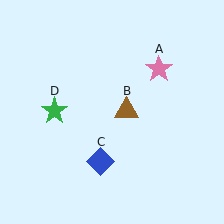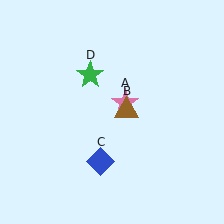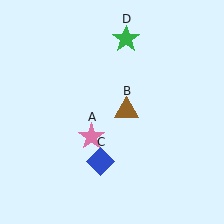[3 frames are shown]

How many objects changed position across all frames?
2 objects changed position: pink star (object A), green star (object D).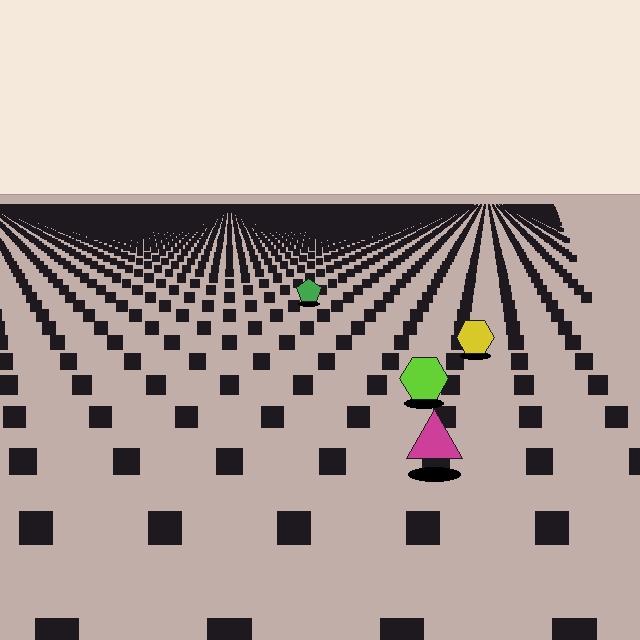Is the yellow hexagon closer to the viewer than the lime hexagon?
No. The lime hexagon is closer — you can tell from the texture gradient: the ground texture is coarser near it.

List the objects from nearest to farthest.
From nearest to farthest: the magenta triangle, the lime hexagon, the yellow hexagon, the green pentagon.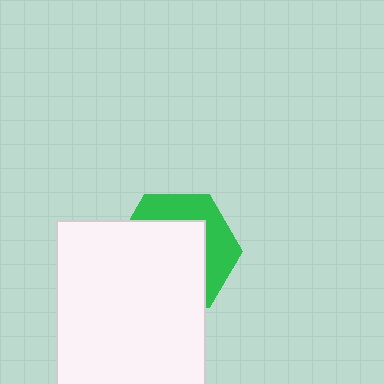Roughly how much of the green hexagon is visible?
A small part of it is visible (roughly 37%).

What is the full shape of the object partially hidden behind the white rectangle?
The partially hidden object is a green hexagon.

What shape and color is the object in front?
The object in front is a white rectangle.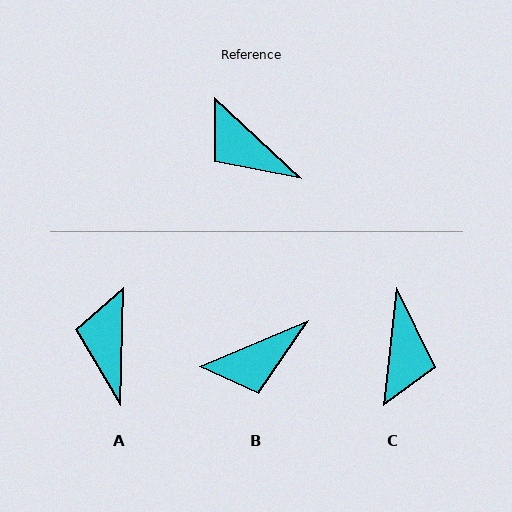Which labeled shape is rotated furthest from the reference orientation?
C, about 127 degrees away.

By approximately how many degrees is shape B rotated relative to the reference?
Approximately 66 degrees counter-clockwise.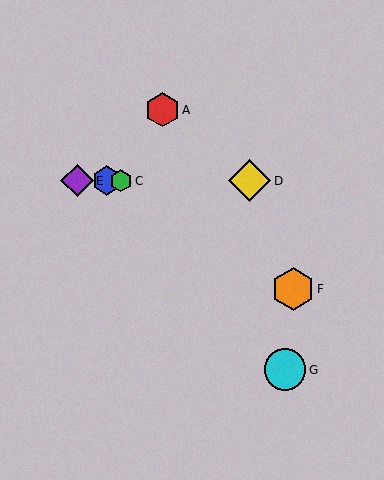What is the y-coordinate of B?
Object B is at y≈181.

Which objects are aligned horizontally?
Objects B, C, D, E are aligned horizontally.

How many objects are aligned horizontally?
4 objects (B, C, D, E) are aligned horizontally.